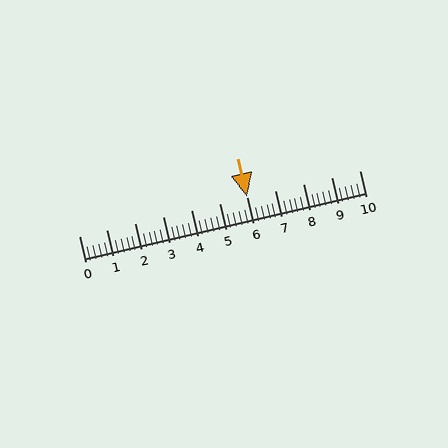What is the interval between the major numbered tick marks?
The major tick marks are spaced 1 units apart.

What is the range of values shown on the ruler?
The ruler shows values from 0 to 10.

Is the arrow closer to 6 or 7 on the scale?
The arrow is closer to 6.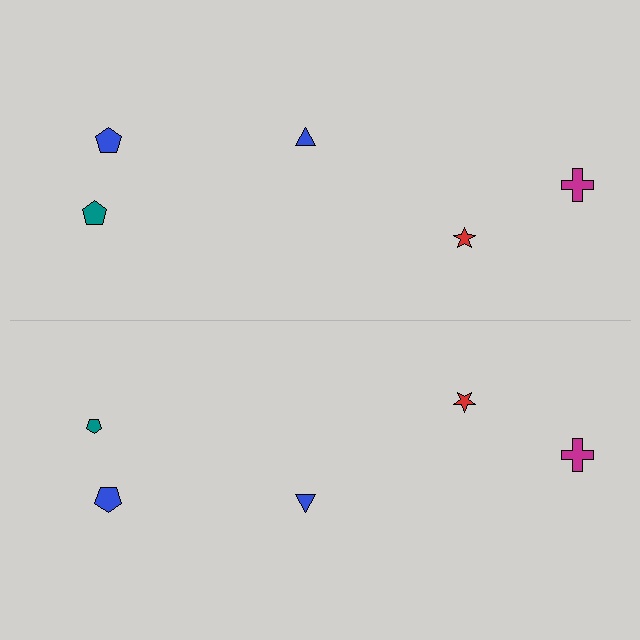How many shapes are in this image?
There are 10 shapes in this image.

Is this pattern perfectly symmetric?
No, the pattern is not perfectly symmetric. The teal pentagon on the bottom side has a different size than its mirror counterpart.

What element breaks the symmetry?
The teal pentagon on the bottom side has a different size than its mirror counterpart.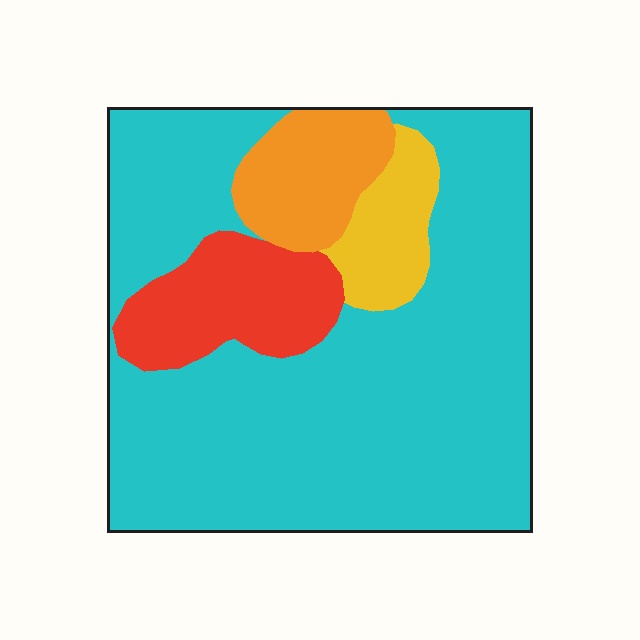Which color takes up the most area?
Cyan, at roughly 70%.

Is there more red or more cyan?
Cyan.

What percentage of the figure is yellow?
Yellow covers roughly 5% of the figure.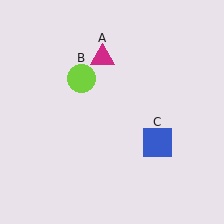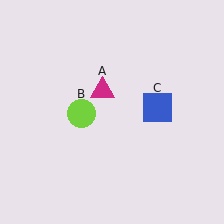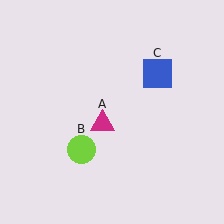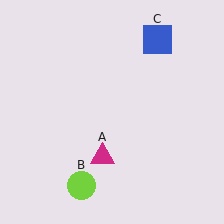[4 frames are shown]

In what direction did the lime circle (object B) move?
The lime circle (object B) moved down.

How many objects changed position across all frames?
3 objects changed position: magenta triangle (object A), lime circle (object B), blue square (object C).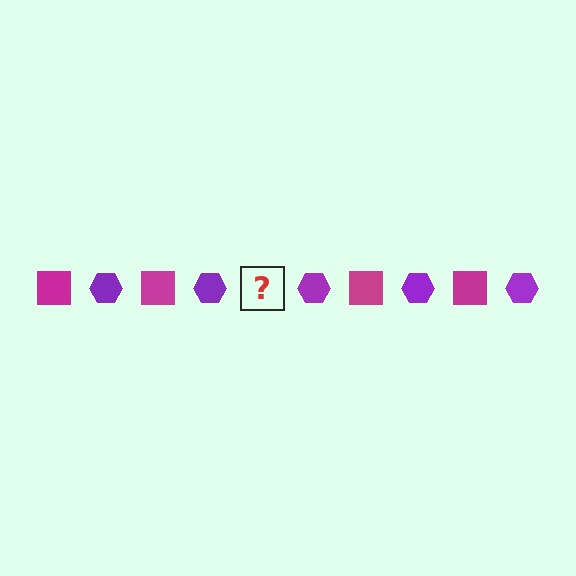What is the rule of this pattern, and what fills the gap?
The rule is that the pattern alternates between magenta square and purple hexagon. The gap should be filled with a magenta square.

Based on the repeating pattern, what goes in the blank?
The blank should be a magenta square.